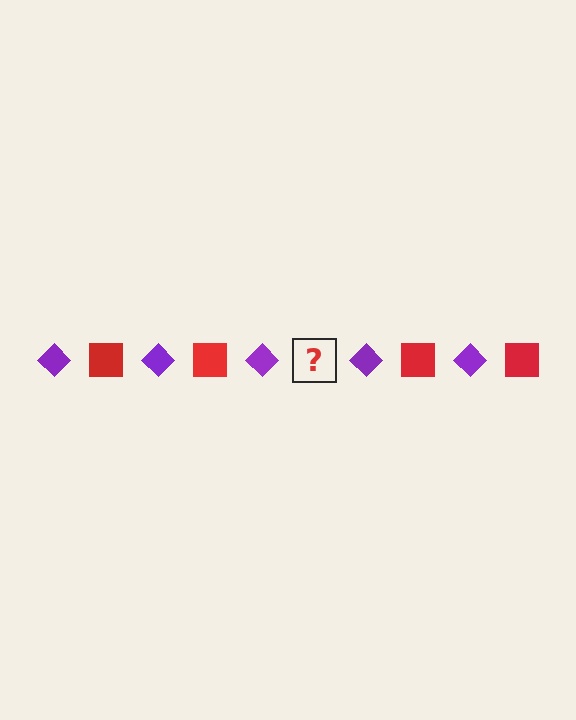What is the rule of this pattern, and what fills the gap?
The rule is that the pattern alternates between purple diamond and red square. The gap should be filled with a red square.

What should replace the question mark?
The question mark should be replaced with a red square.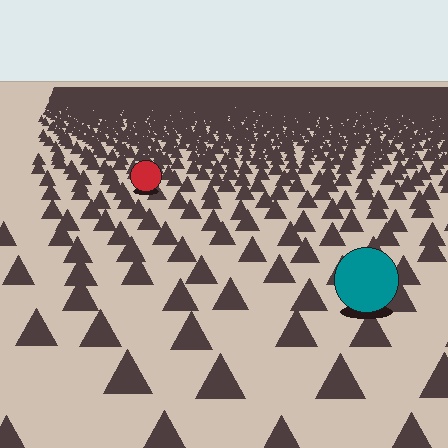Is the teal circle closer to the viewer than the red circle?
Yes. The teal circle is closer — you can tell from the texture gradient: the ground texture is coarser near it.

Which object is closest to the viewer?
The teal circle is closest. The texture marks near it are larger and more spread out.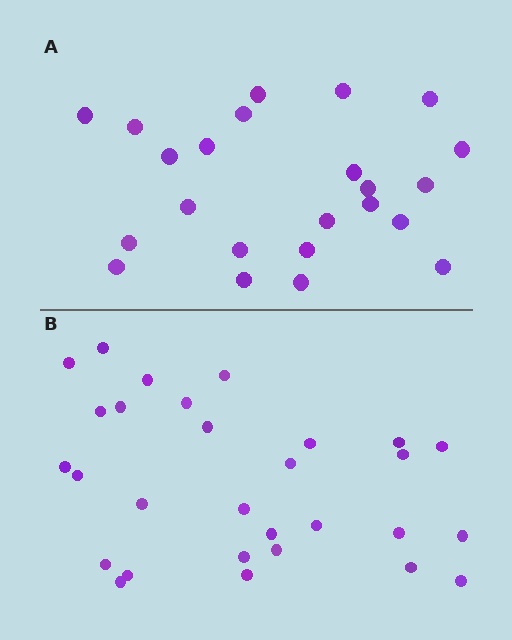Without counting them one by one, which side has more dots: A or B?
Region B (the bottom region) has more dots.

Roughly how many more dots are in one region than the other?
Region B has about 6 more dots than region A.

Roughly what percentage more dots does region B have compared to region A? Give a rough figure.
About 25% more.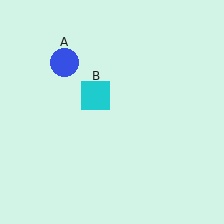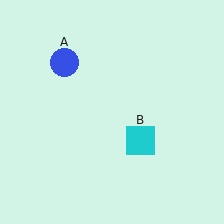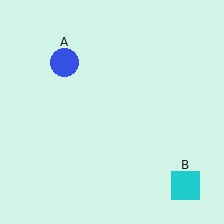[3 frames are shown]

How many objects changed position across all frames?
1 object changed position: cyan square (object B).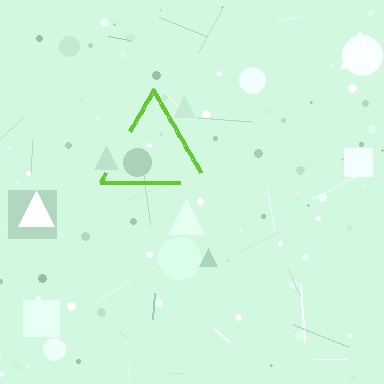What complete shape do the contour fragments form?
The contour fragments form a triangle.